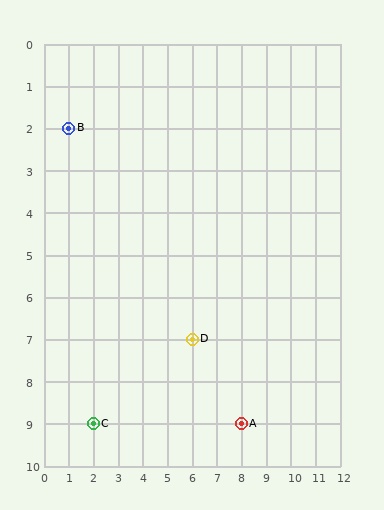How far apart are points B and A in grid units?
Points B and A are 7 columns and 7 rows apart (about 9.9 grid units diagonally).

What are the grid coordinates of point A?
Point A is at grid coordinates (8, 9).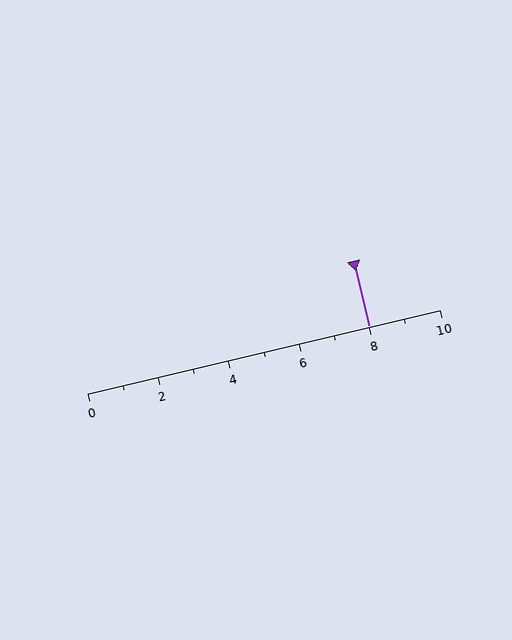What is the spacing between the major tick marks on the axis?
The major ticks are spaced 2 apart.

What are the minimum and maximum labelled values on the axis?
The axis runs from 0 to 10.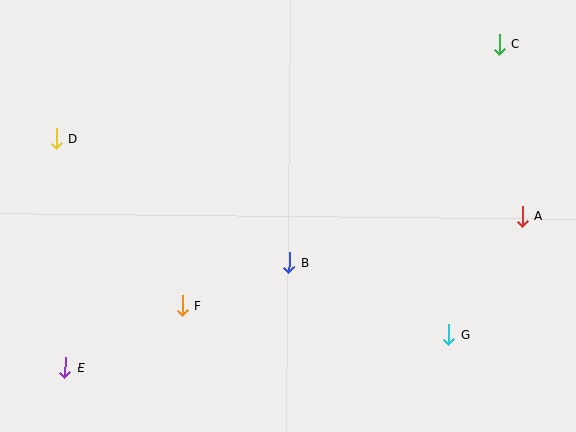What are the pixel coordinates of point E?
Point E is at (65, 367).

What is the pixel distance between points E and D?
The distance between E and D is 229 pixels.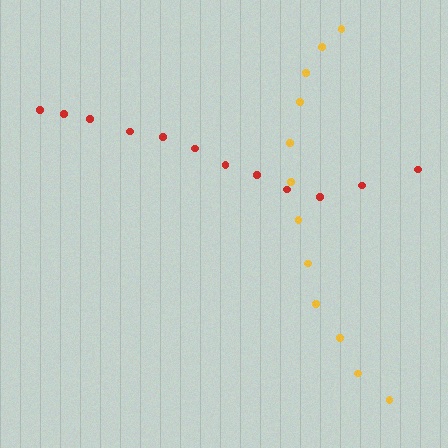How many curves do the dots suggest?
There are 2 distinct paths.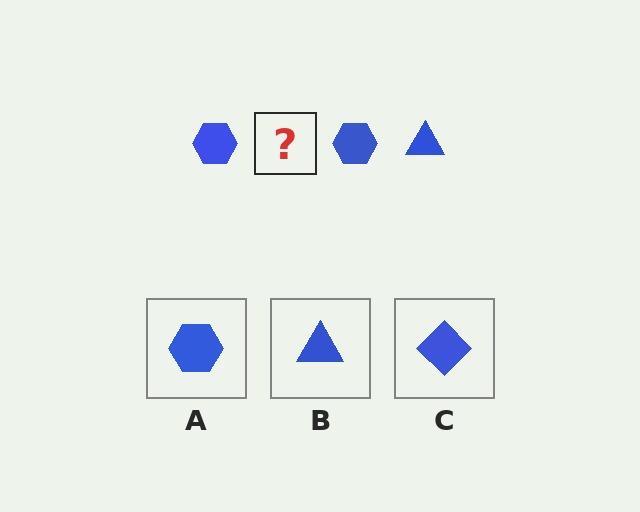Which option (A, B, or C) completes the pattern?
B.